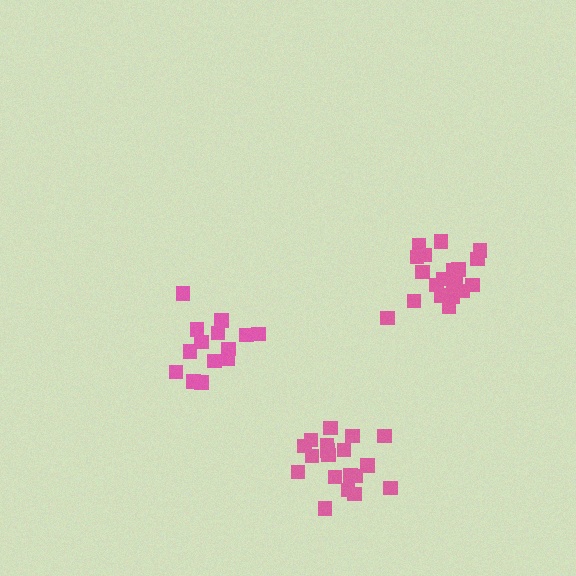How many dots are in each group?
Group 1: 14 dots, Group 2: 19 dots, Group 3: 20 dots (53 total).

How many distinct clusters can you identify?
There are 3 distinct clusters.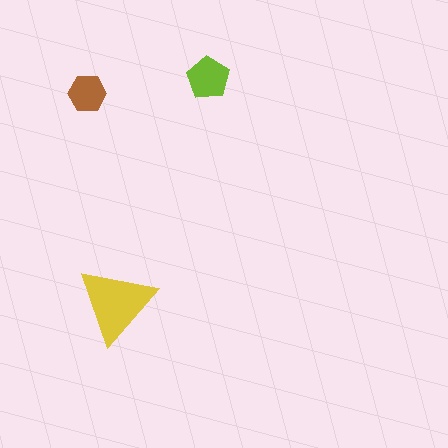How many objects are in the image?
There are 3 objects in the image.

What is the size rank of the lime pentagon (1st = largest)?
2nd.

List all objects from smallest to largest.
The brown hexagon, the lime pentagon, the yellow triangle.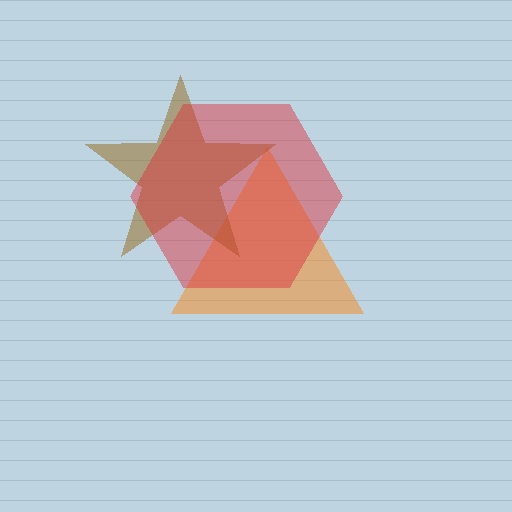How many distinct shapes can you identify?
There are 3 distinct shapes: an orange triangle, a brown star, a red hexagon.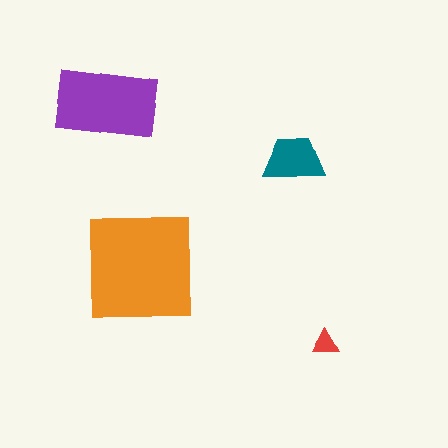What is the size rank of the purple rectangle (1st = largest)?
2nd.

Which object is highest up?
The purple rectangle is topmost.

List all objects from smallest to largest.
The red triangle, the teal trapezoid, the purple rectangle, the orange square.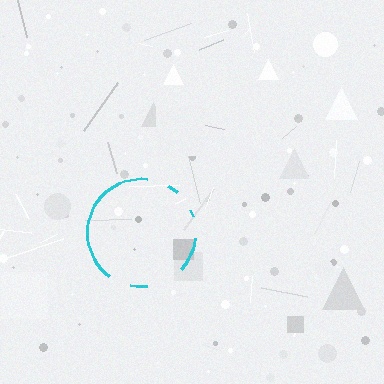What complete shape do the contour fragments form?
The contour fragments form a circle.